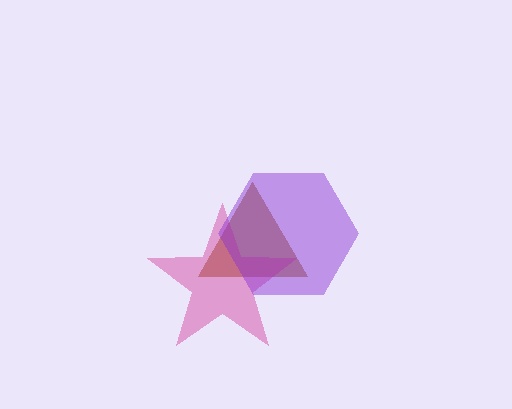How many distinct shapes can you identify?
There are 3 distinct shapes: a brown triangle, a magenta star, a purple hexagon.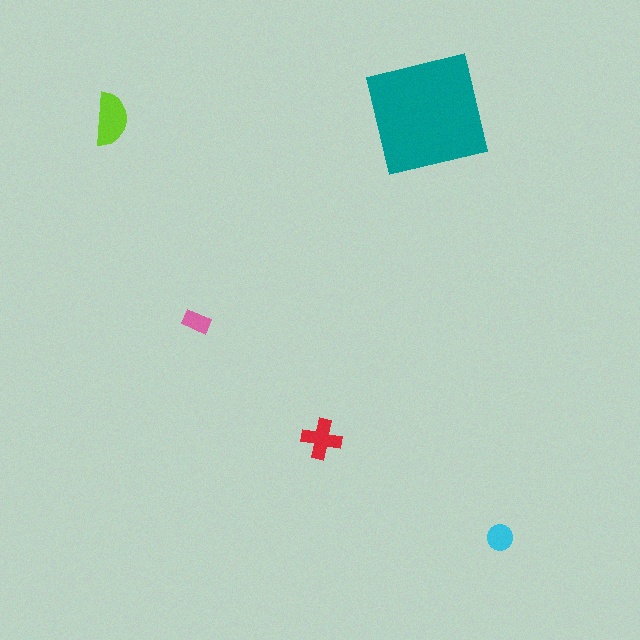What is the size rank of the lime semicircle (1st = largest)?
2nd.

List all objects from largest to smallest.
The teal square, the lime semicircle, the red cross, the cyan circle, the pink rectangle.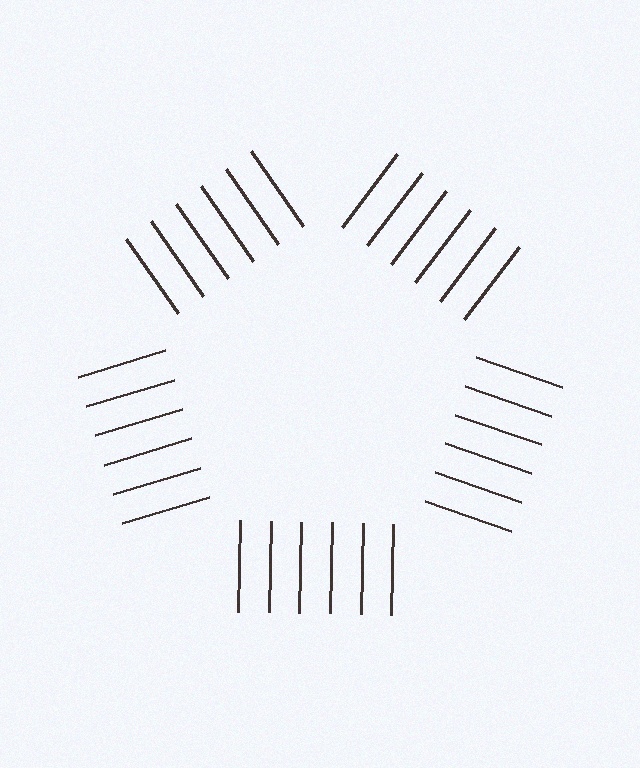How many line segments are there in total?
30 — 6 along each of the 5 edges.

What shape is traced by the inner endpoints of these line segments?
An illusory pentagon — the line segments terminate on its edges but no continuous stroke is drawn.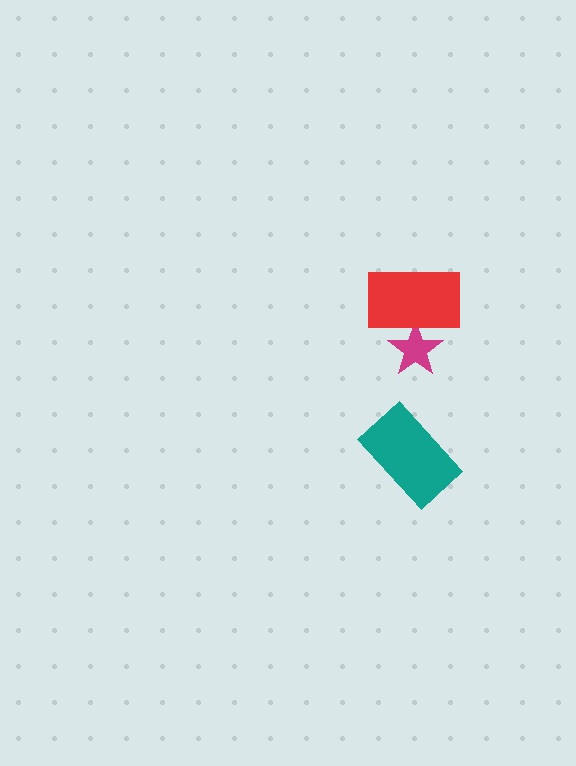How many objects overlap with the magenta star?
1 object overlaps with the magenta star.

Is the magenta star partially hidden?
Yes, it is partially covered by another shape.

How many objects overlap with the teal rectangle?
0 objects overlap with the teal rectangle.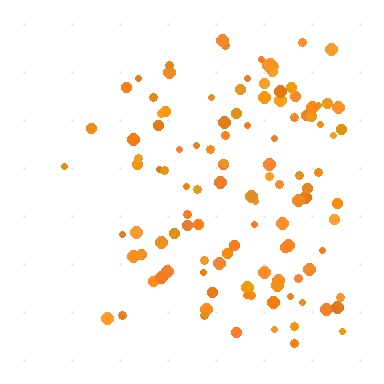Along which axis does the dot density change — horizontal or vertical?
Horizontal.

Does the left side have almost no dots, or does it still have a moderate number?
Still a moderate number, just noticeably fewer than the right.